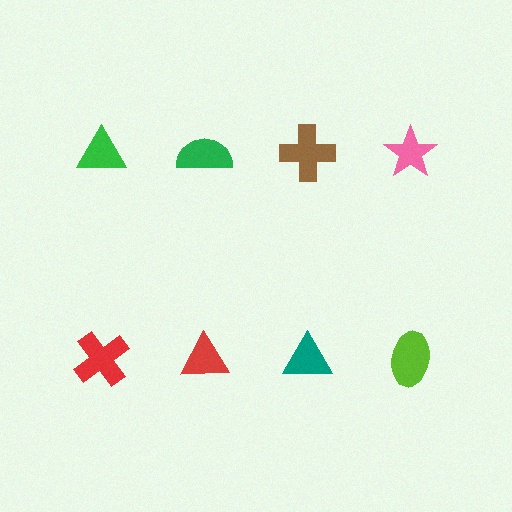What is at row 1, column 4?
A pink star.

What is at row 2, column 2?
A red triangle.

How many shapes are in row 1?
4 shapes.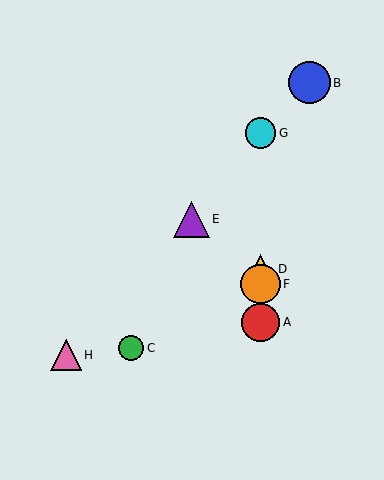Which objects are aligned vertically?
Objects A, D, F, G are aligned vertically.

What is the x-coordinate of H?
Object H is at x≈66.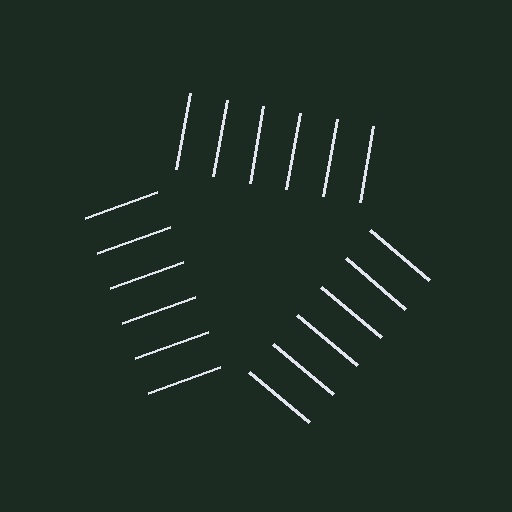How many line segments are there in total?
18 — 6 along each of the 3 edges.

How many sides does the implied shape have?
3 sides — the line-ends trace a triangle.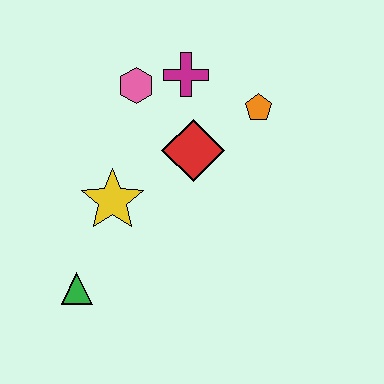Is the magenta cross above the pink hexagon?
Yes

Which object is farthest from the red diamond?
The green triangle is farthest from the red diamond.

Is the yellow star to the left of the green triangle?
No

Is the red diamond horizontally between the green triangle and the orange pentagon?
Yes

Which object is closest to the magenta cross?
The pink hexagon is closest to the magenta cross.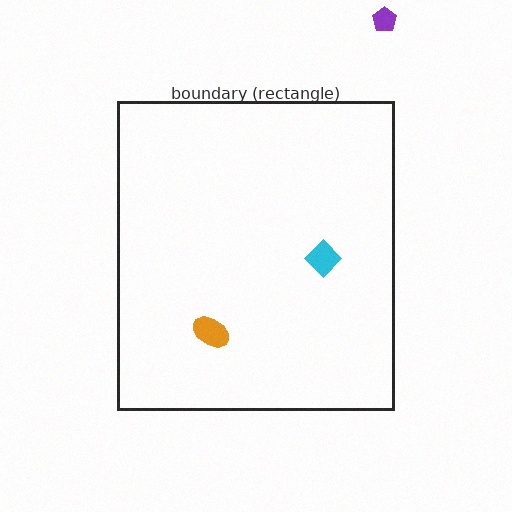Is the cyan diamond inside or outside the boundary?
Inside.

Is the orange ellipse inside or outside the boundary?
Inside.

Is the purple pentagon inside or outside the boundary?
Outside.